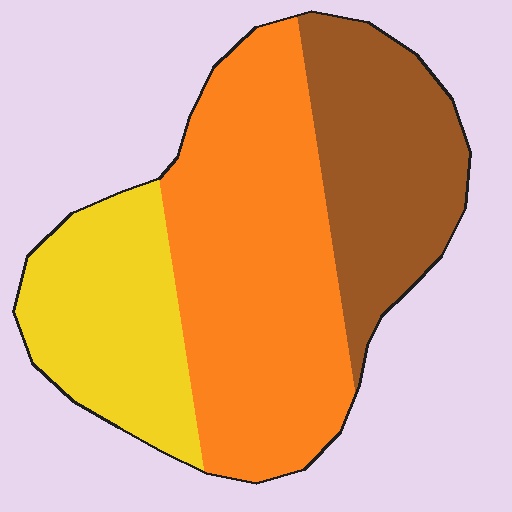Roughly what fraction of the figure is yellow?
Yellow covers about 25% of the figure.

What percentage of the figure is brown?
Brown takes up about one quarter (1/4) of the figure.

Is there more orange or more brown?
Orange.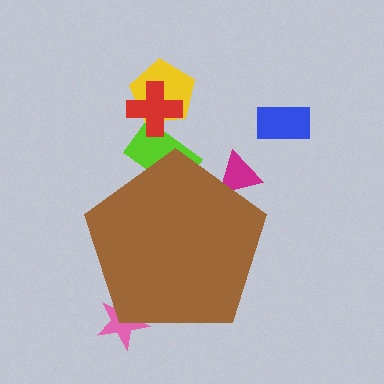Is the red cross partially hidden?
No, the red cross is fully visible.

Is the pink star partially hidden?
Yes, the pink star is partially hidden behind the brown pentagon.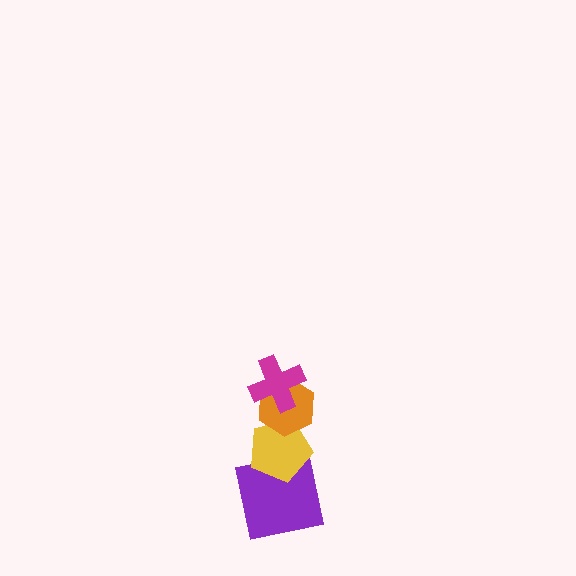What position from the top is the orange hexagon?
The orange hexagon is 2nd from the top.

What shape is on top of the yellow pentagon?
The orange hexagon is on top of the yellow pentagon.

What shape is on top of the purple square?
The yellow pentagon is on top of the purple square.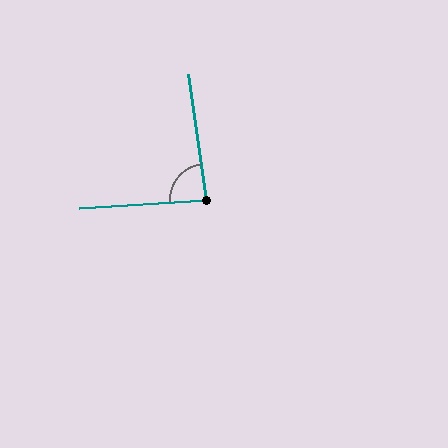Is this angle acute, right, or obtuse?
It is approximately a right angle.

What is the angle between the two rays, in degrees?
Approximately 85 degrees.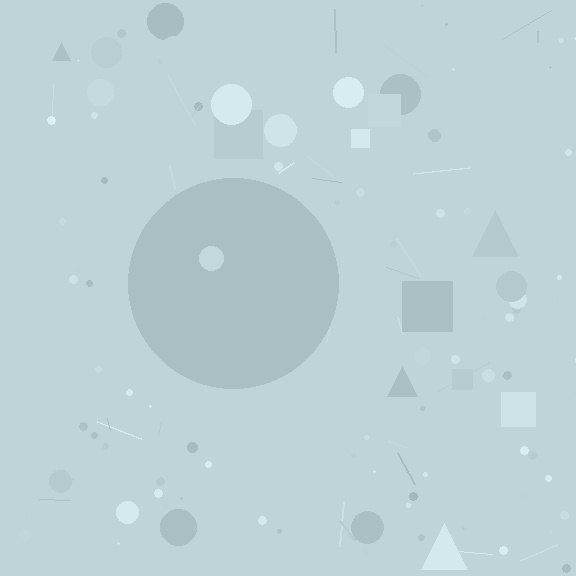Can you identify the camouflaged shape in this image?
The camouflaged shape is a circle.